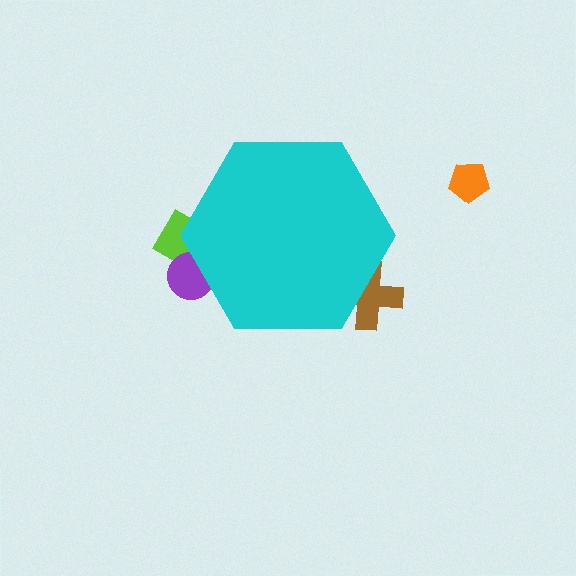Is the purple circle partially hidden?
Yes, the purple circle is partially hidden behind the cyan hexagon.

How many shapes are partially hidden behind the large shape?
3 shapes are partially hidden.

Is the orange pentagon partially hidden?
No, the orange pentagon is fully visible.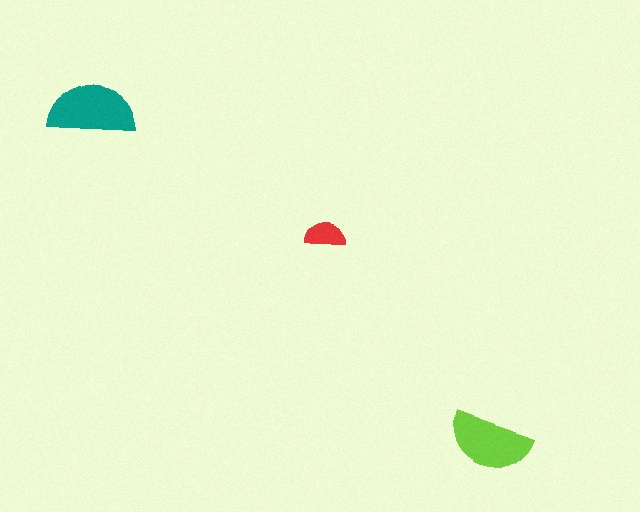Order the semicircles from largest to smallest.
the teal one, the lime one, the red one.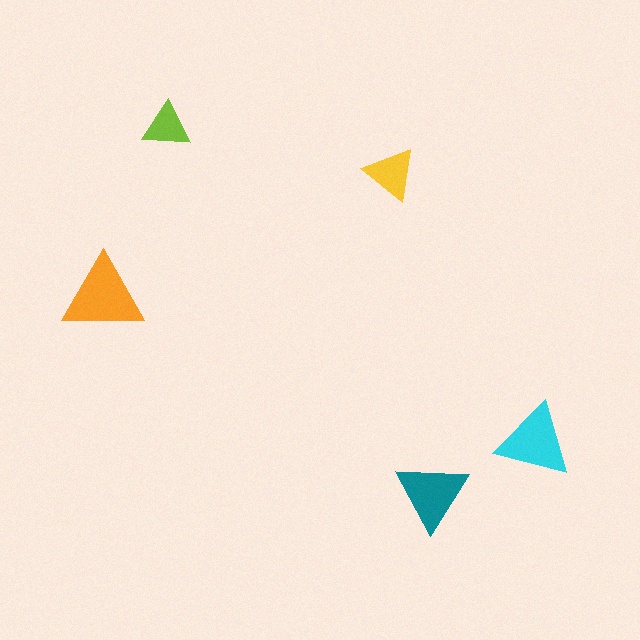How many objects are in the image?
There are 5 objects in the image.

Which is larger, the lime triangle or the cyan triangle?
The cyan one.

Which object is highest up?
The lime triangle is topmost.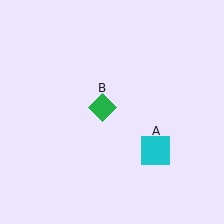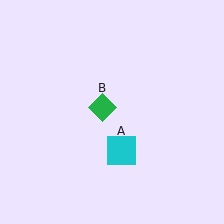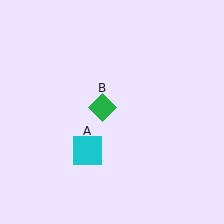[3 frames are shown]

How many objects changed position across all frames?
1 object changed position: cyan square (object A).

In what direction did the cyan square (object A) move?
The cyan square (object A) moved left.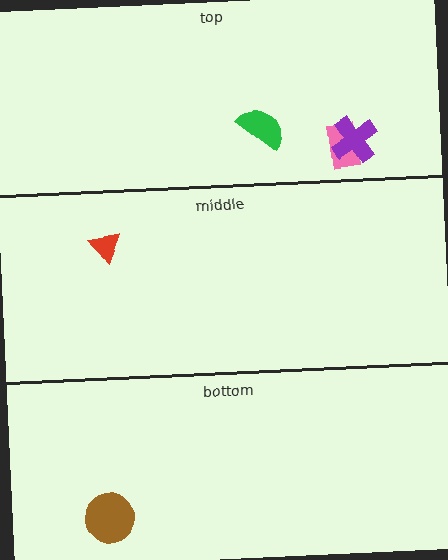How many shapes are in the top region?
3.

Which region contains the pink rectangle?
The top region.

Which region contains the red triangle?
The middle region.